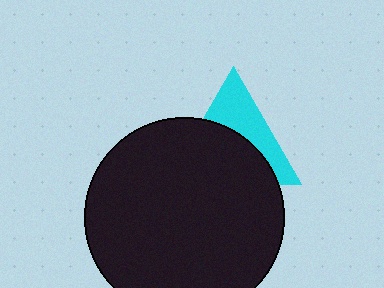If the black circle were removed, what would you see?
You would see the complete cyan triangle.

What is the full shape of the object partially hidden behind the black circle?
The partially hidden object is a cyan triangle.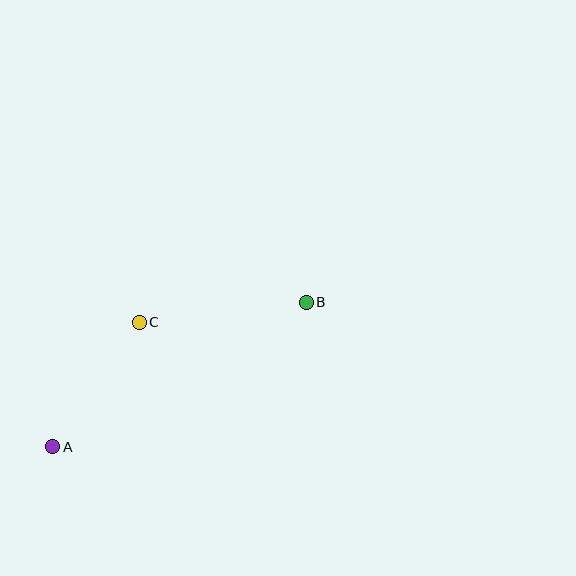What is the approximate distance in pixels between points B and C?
The distance between B and C is approximately 168 pixels.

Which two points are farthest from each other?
Points A and B are farthest from each other.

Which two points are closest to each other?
Points A and C are closest to each other.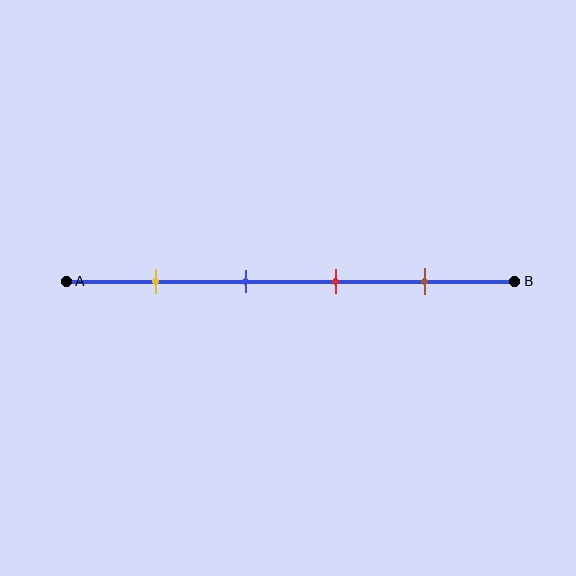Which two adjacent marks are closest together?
The blue and red marks are the closest adjacent pair.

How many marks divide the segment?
There are 4 marks dividing the segment.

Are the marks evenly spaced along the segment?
Yes, the marks are approximately evenly spaced.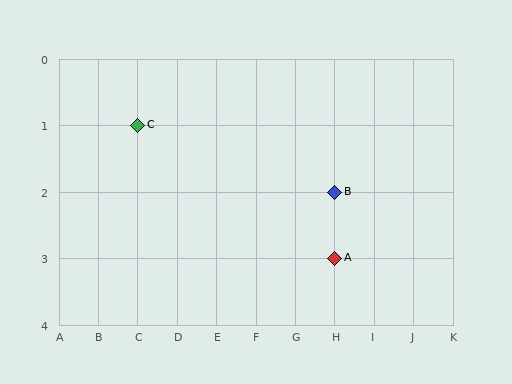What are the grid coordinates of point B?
Point B is at grid coordinates (H, 2).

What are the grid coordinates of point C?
Point C is at grid coordinates (C, 1).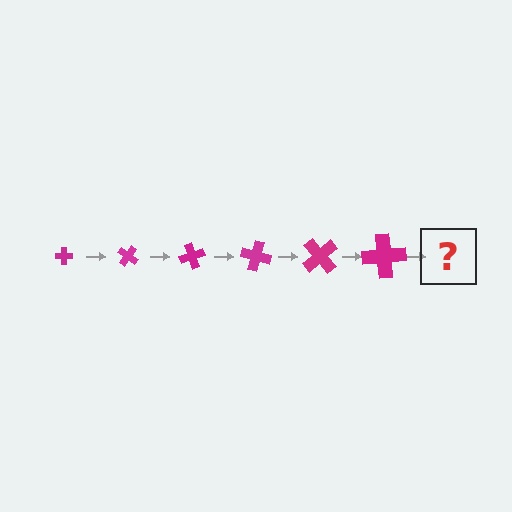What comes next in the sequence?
The next element should be a cross, larger than the previous one and rotated 210 degrees from the start.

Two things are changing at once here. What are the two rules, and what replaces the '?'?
The two rules are that the cross grows larger each step and it rotates 35 degrees each step. The '?' should be a cross, larger than the previous one and rotated 210 degrees from the start.